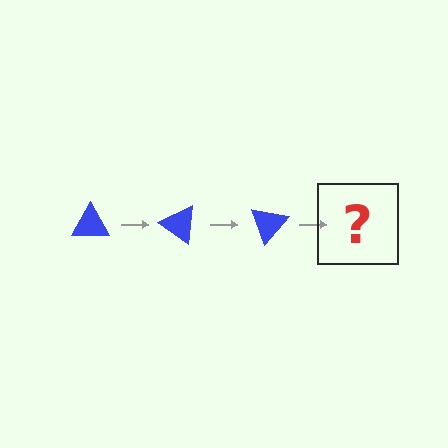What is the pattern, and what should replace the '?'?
The pattern is that the triangle rotates 35 degrees each step. The '?' should be a blue triangle rotated 105 degrees.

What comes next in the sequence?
The next element should be a blue triangle rotated 105 degrees.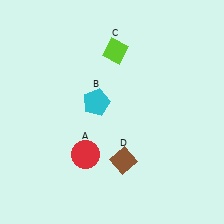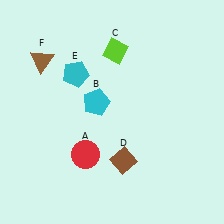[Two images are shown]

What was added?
A cyan pentagon (E), a brown triangle (F) were added in Image 2.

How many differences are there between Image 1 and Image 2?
There are 2 differences between the two images.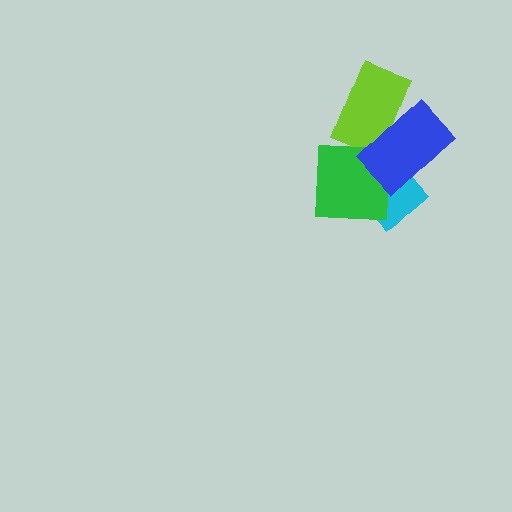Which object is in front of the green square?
The blue rectangle is in front of the green square.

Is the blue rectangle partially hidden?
No, no other shape covers it.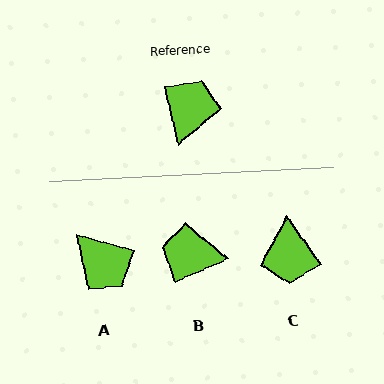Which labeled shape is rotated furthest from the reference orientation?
C, about 158 degrees away.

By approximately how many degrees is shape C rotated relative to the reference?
Approximately 158 degrees clockwise.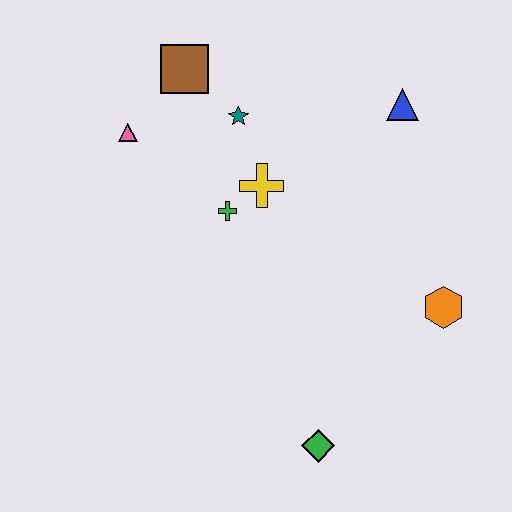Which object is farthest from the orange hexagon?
The pink triangle is farthest from the orange hexagon.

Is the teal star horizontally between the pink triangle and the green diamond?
Yes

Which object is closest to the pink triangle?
The brown square is closest to the pink triangle.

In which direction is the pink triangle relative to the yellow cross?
The pink triangle is to the left of the yellow cross.